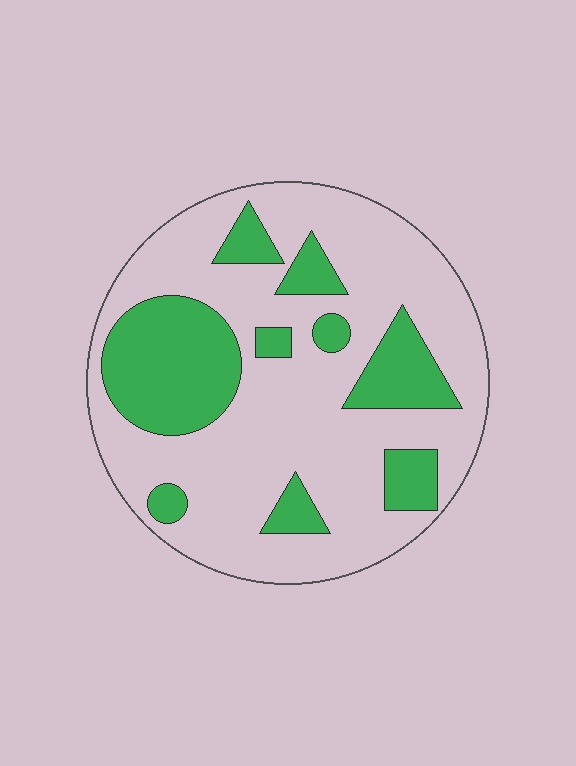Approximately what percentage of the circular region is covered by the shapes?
Approximately 30%.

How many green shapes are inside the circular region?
9.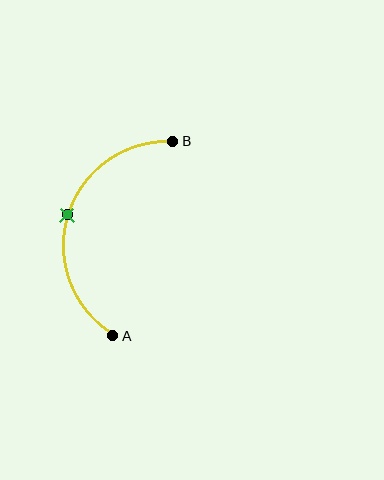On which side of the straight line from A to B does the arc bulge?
The arc bulges to the left of the straight line connecting A and B.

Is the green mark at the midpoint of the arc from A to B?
Yes. The green mark lies on the arc at equal arc-length from both A and B — it is the arc midpoint.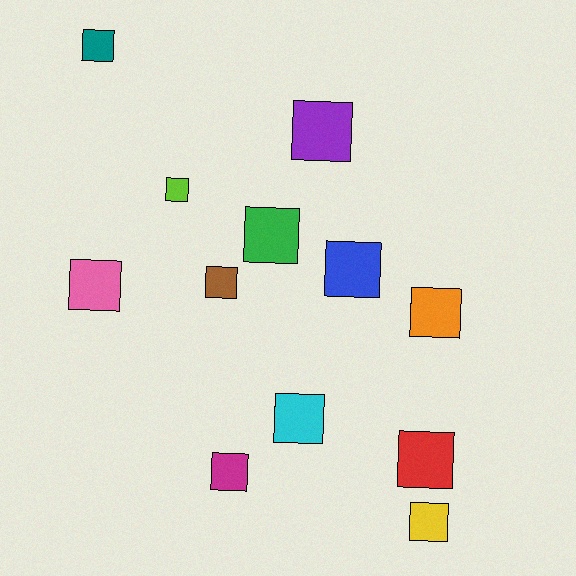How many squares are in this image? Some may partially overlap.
There are 12 squares.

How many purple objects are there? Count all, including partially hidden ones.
There is 1 purple object.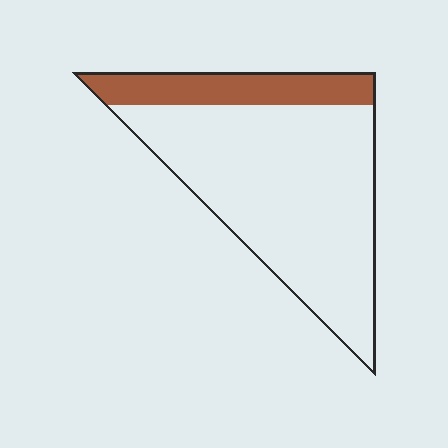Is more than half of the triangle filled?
No.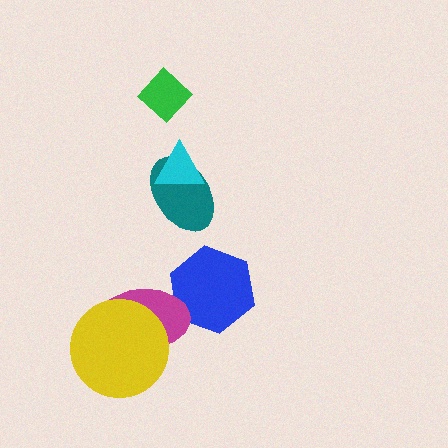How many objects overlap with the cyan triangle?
1 object overlaps with the cyan triangle.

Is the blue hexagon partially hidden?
Yes, it is partially covered by another shape.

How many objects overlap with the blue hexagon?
1 object overlaps with the blue hexagon.